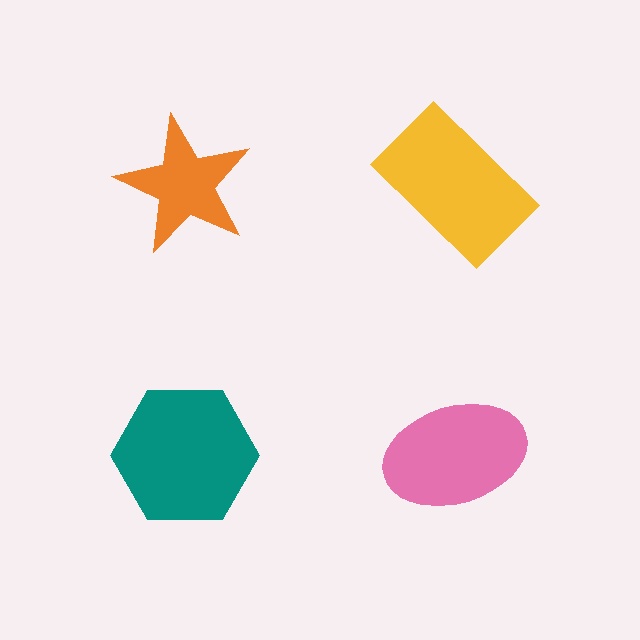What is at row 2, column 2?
A pink ellipse.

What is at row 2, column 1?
A teal hexagon.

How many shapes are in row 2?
2 shapes.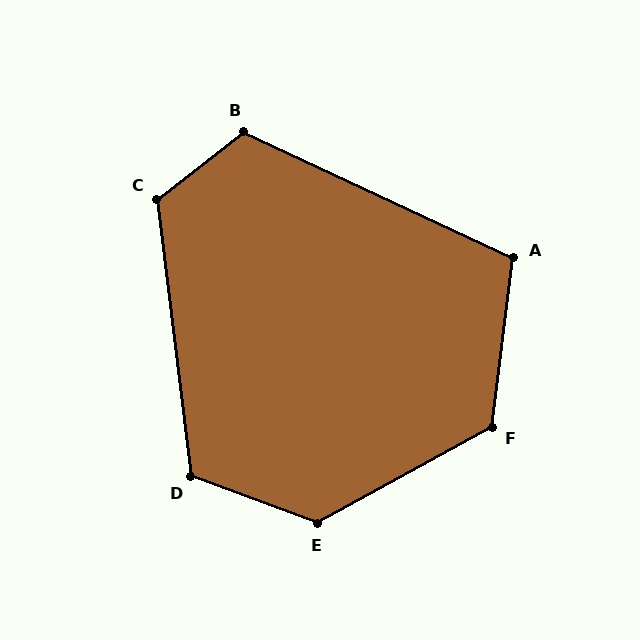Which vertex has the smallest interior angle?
A, at approximately 108 degrees.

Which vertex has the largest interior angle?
E, at approximately 131 degrees.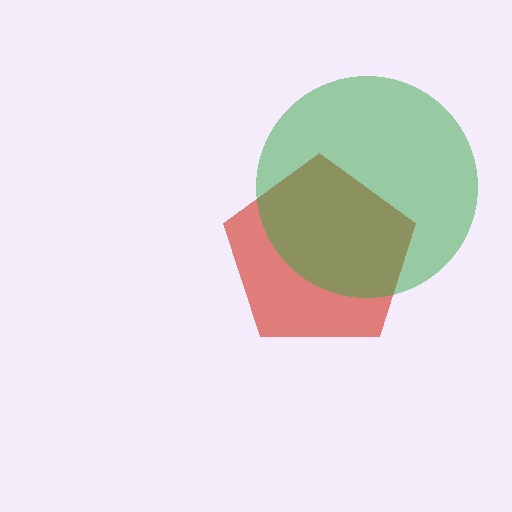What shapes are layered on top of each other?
The layered shapes are: a red pentagon, a green circle.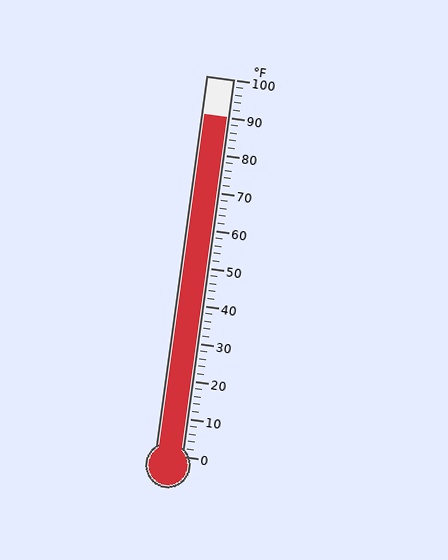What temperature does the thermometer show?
The thermometer shows approximately 90°F.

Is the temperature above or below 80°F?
The temperature is above 80°F.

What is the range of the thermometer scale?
The thermometer scale ranges from 0°F to 100°F.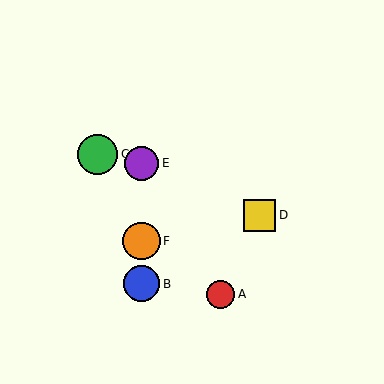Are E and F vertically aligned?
Yes, both are at x≈141.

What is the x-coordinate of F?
Object F is at x≈141.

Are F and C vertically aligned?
No, F is at x≈141 and C is at x≈97.